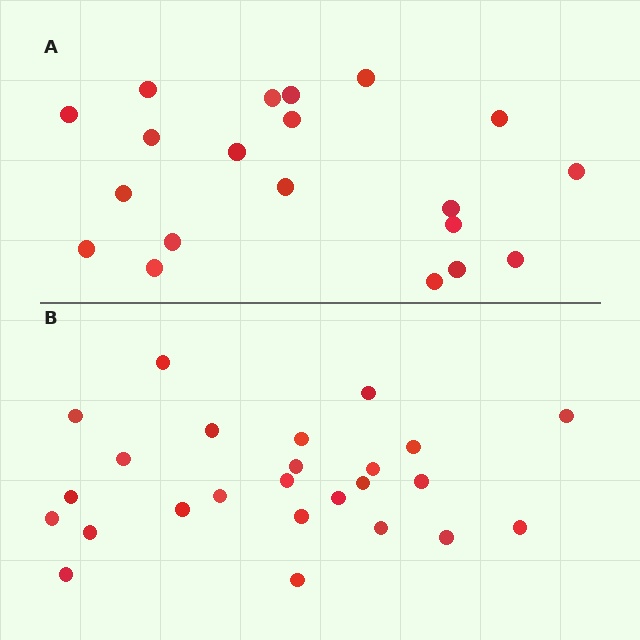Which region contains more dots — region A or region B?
Region B (the bottom region) has more dots.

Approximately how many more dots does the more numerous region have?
Region B has about 5 more dots than region A.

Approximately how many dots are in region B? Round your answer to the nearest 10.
About 20 dots. (The exact count is 25, which rounds to 20.)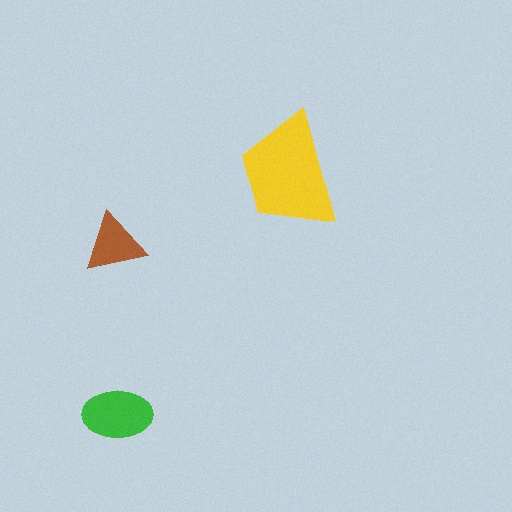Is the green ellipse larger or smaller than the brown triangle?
Larger.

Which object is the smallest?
The brown triangle.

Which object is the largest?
The yellow trapezoid.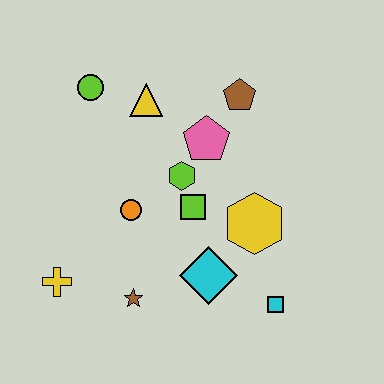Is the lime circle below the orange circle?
No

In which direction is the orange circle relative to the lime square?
The orange circle is to the left of the lime square.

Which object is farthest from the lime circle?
The cyan square is farthest from the lime circle.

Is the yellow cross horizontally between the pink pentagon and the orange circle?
No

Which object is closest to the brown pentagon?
The pink pentagon is closest to the brown pentagon.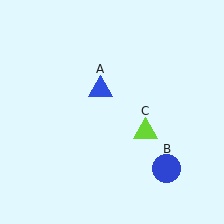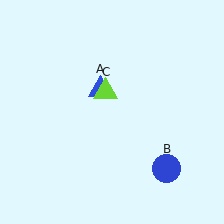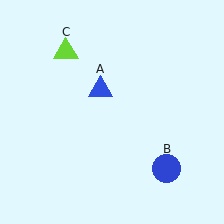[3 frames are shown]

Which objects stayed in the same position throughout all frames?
Blue triangle (object A) and blue circle (object B) remained stationary.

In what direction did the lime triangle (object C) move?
The lime triangle (object C) moved up and to the left.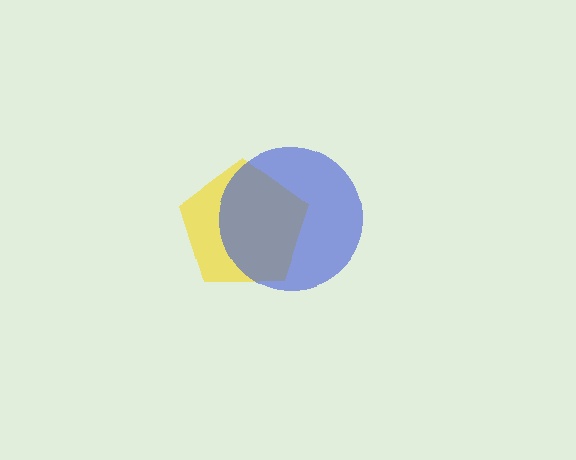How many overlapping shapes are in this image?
There are 2 overlapping shapes in the image.